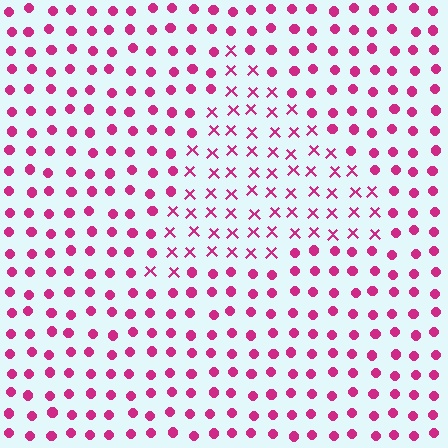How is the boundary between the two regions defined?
The boundary is defined by a change in element shape: X marks inside vs. circles outside. All elements share the same color and spacing.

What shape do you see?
I see a triangle.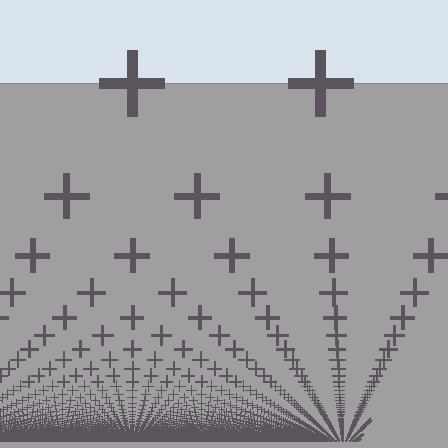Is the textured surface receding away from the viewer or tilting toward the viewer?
The surface appears to tilt toward the viewer. Texture elements get larger and sparser toward the top.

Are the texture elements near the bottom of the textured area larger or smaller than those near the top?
Smaller. The gradient is inverted — elements near the bottom are smaller and denser.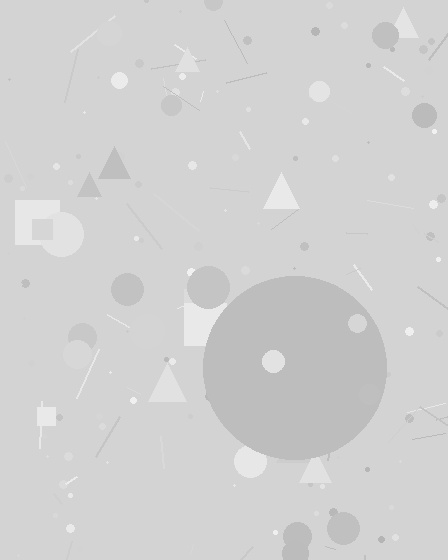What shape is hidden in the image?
A circle is hidden in the image.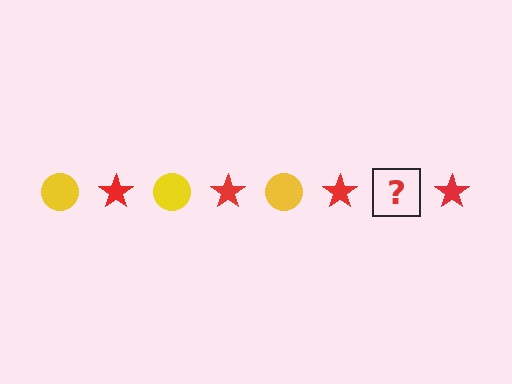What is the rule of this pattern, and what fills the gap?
The rule is that the pattern alternates between yellow circle and red star. The gap should be filled with a yellow circle.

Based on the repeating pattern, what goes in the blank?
The blank should be a yellow circle.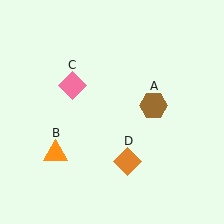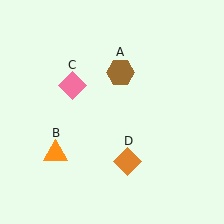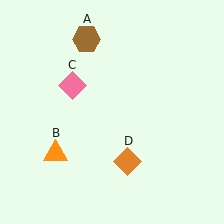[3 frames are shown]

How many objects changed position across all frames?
1 object changed position: brown hexagon (object A).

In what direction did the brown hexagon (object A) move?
The brown hexagon (object A) moved up and to the left.